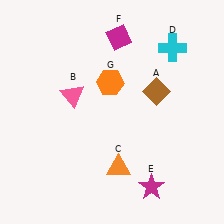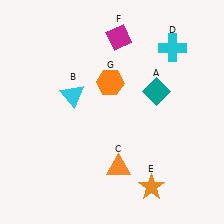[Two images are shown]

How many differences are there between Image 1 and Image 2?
There are 3 differences between the two images.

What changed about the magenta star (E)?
In Image 1, E is magenta. In Image 2, it changed to orange.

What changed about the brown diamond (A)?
In Image 1, A is brown. In Image 2, it changed to teal.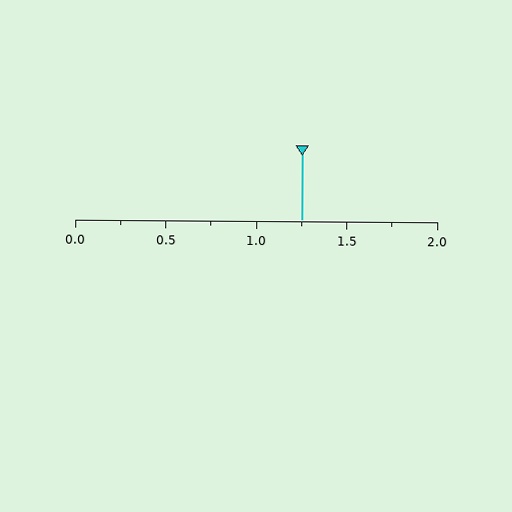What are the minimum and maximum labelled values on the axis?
The axis runs from 0.0 to 2.0.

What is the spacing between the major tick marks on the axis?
The major ticks are spaced 0.5 apart.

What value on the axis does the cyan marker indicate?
The marker indicates approximately 1.25.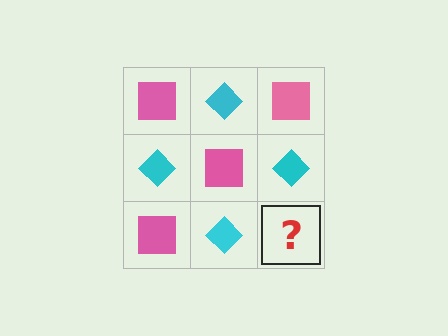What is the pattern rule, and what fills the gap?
The rule is that it alternates pink square and cyan diamond in a checkerboard pattern. The gap should be filled with a pink square.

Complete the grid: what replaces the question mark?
The question mark should be replaced with a pink square.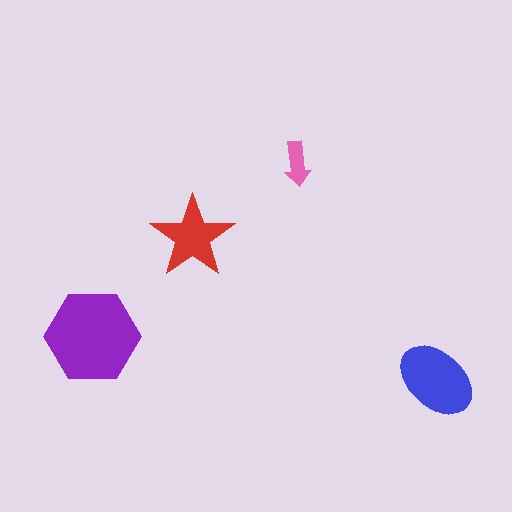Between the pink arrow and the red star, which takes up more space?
The red star.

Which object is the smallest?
The pink arrow.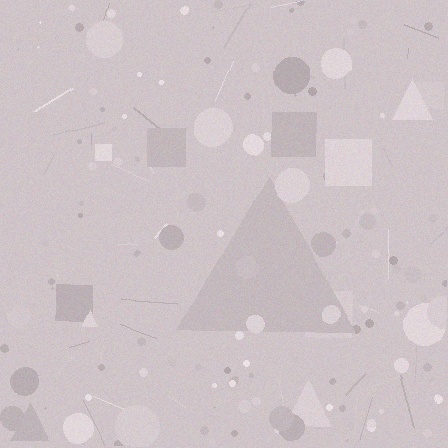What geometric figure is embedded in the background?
A triangle is embedded in the background.